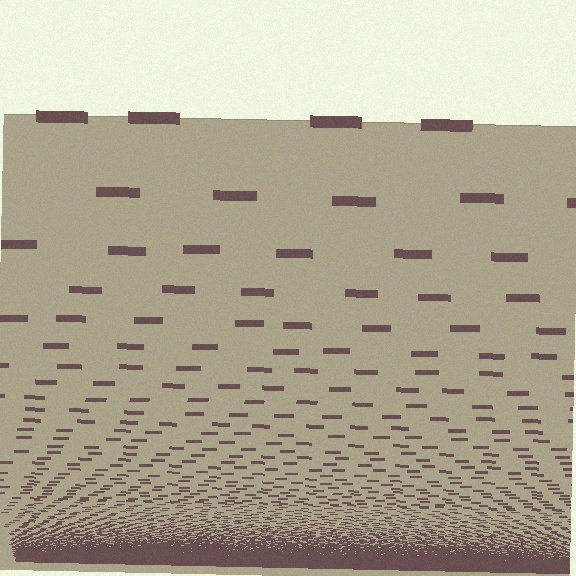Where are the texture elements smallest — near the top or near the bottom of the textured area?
Near the bottom.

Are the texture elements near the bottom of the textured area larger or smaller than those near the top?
Smaller. The gradient is inverted — elements near the bottom are smaller and denser.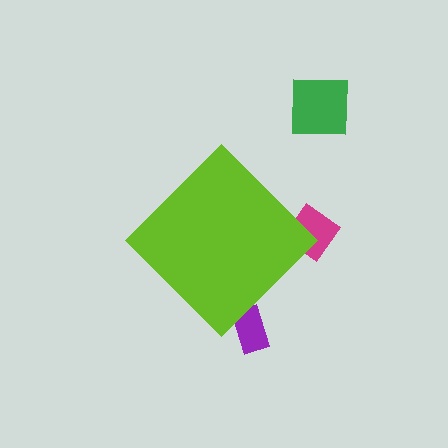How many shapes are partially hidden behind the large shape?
2 shapes are partially hidden.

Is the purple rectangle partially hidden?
Yes, the purple rectangle is partially hidden behind the lime diamond.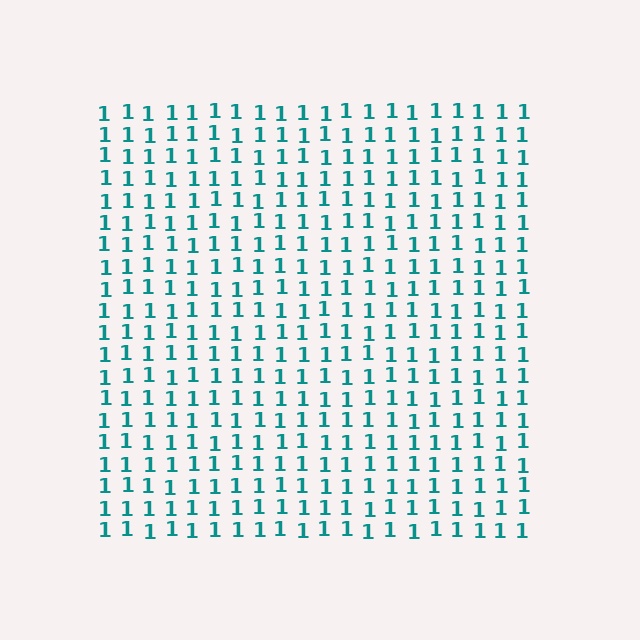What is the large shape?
The large shape is a square.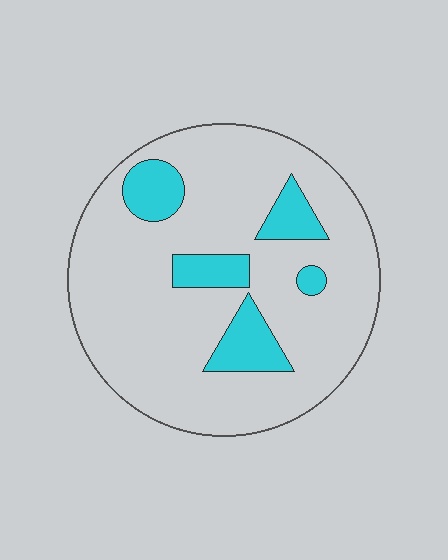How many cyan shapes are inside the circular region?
5.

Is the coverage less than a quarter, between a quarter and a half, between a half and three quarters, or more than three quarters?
Less than a quarter.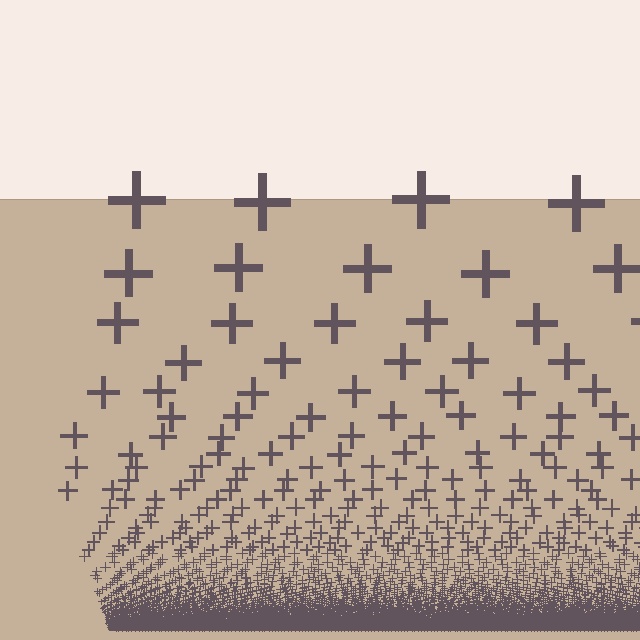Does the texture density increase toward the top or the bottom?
Density increases toward the bottom.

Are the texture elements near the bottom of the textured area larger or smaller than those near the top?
Smaller. The gradient is inverted — elements near the bottom are smaller and denser.